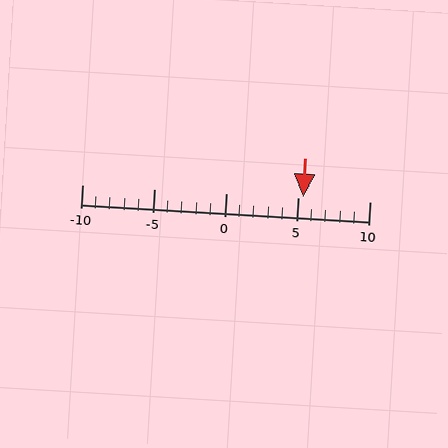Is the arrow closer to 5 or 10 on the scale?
The arrow is closer to 5.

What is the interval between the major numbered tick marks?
The major tick marks are spaced 5 units apart.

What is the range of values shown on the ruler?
The ruler shows values from -10 to 10.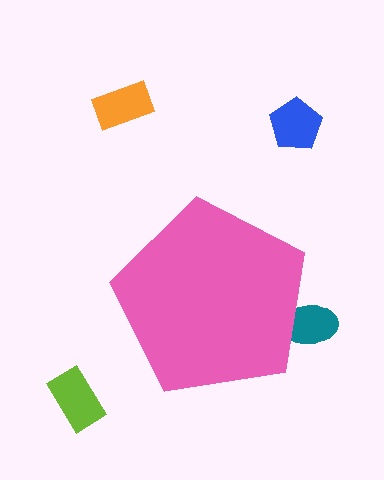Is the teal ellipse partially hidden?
Yes, the teal ellipse is partially hidden behind the pink pentagon.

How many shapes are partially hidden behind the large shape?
1 shape is partially hidden.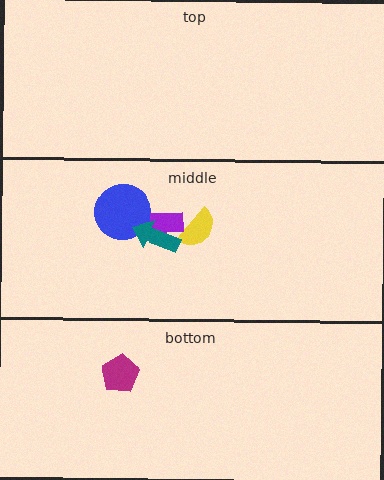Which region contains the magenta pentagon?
The bottom region.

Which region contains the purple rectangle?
The middle region.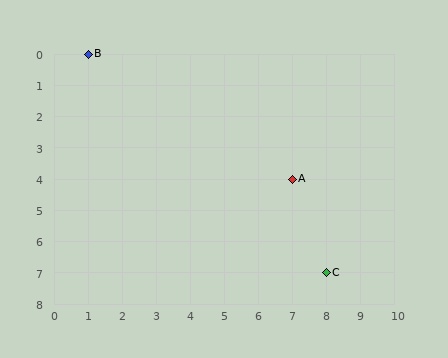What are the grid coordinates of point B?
Point B is at grid coordinates (1, 0).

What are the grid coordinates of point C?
Point C is at grid coordinates (8, 7).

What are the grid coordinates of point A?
Point A is at grid coordinates (7, 4).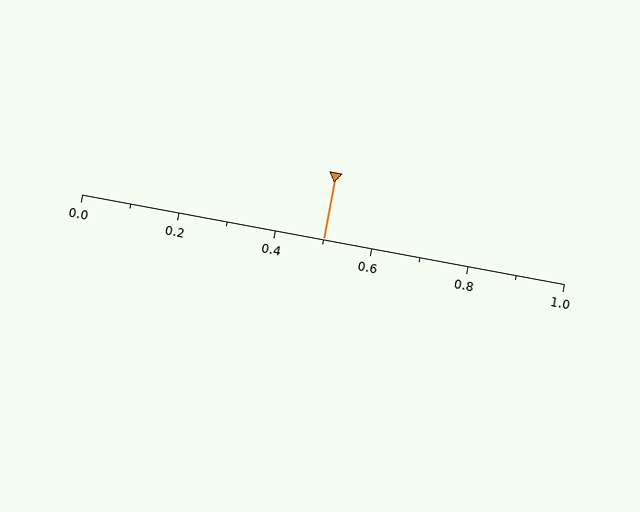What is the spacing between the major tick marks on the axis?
The major ticks are spaced 0.2 apart.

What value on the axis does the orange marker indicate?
The marker indicates approximately 0.5.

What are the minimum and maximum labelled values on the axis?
The axis runs from 0.0 to 1.0.